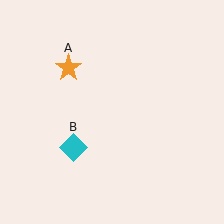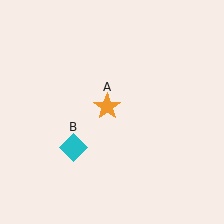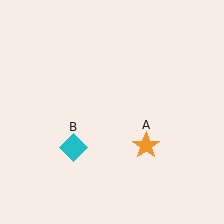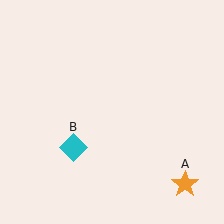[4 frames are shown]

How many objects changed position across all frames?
1 object changed position: orange star (object A).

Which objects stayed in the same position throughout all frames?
Cyan diamond (object B) remained stationary.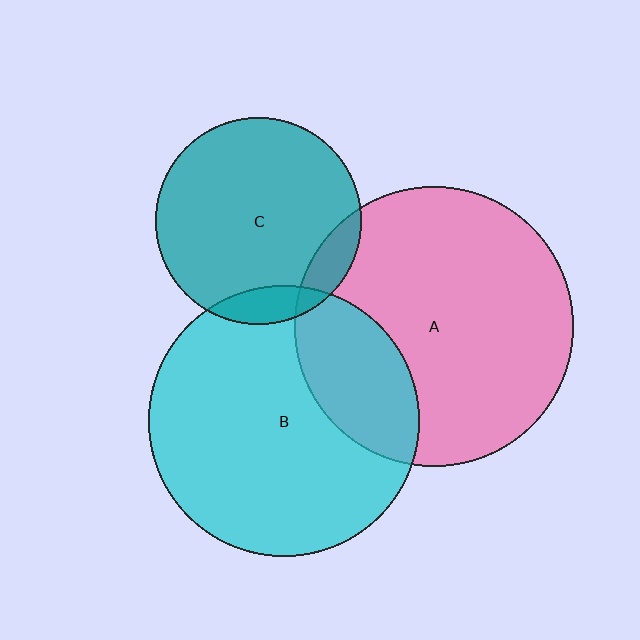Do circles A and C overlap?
Yes.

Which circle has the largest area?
Circle A (pink).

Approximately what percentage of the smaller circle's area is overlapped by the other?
Approximately 10%.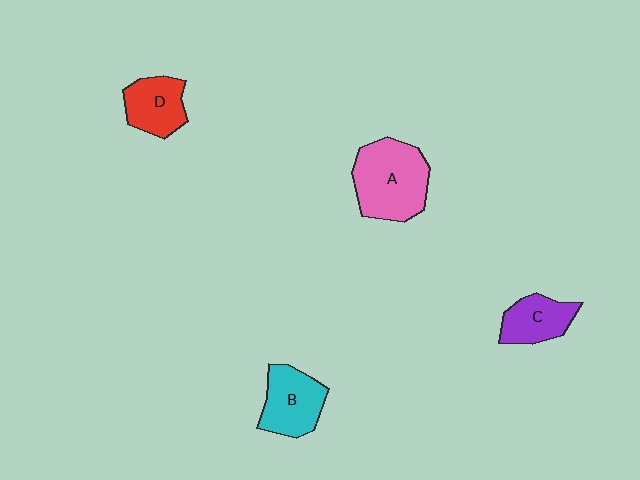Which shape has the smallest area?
Shape C (purple).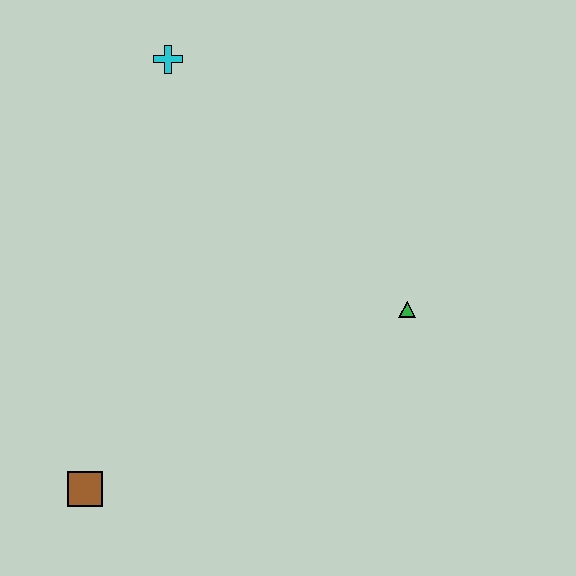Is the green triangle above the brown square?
Yes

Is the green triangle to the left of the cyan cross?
No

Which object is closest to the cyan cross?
The green triangle is closest to the cyan cross.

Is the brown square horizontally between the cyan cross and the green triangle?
No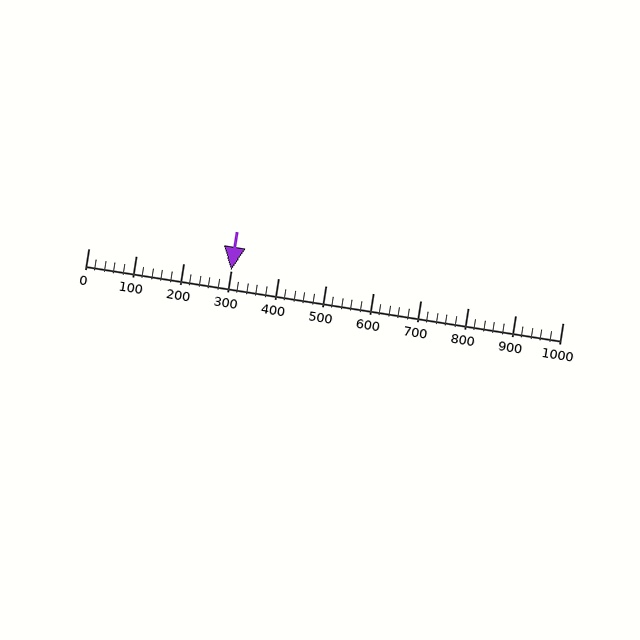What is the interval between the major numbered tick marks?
The major tick marks are spaced 100 units apart.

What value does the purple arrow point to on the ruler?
The purple arrow points to approximately 300.